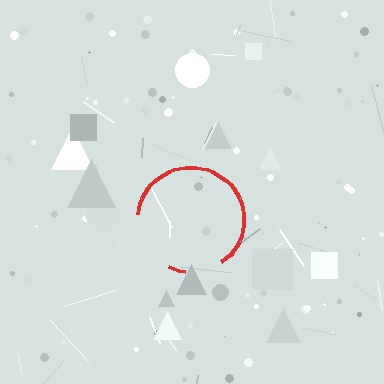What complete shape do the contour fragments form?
The contour fragments form a circle.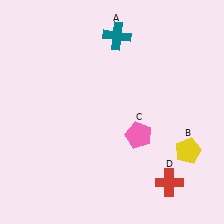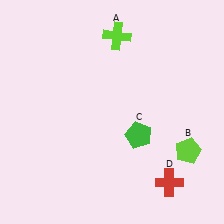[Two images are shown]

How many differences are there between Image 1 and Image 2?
There are 3 differences between the two images.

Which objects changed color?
A changed from teal to lime. B changed from yellow to lime. C changed from pink to green.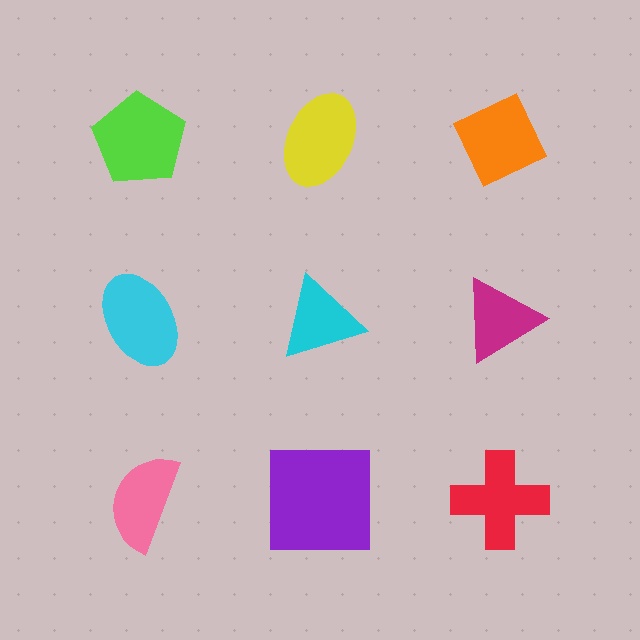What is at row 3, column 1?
A pink semicircle.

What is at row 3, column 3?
A red cross.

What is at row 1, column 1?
A lime pentagon.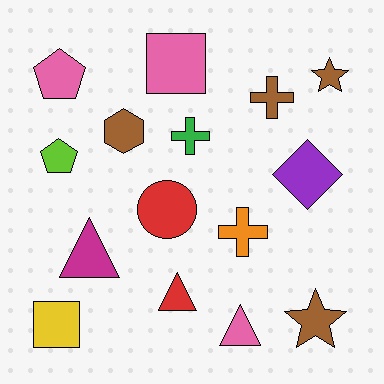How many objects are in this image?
There are 15 objects.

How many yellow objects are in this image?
There is 1 yellow object.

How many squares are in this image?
There are 2 squares.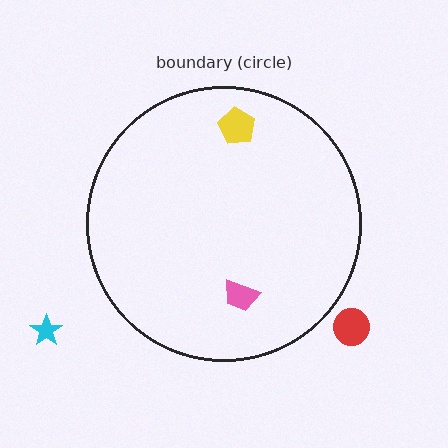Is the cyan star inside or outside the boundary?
Outside.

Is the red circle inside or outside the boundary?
Outside.